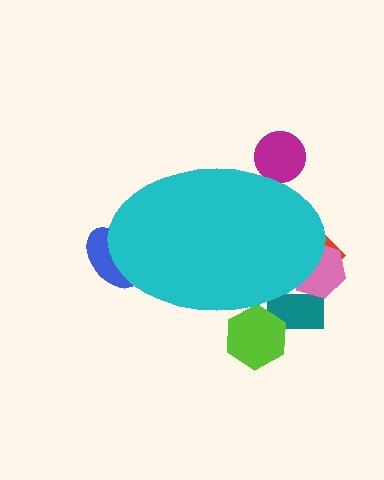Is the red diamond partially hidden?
Yes, the red diamond is partially hidden behind the cyan ellipse.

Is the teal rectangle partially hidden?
Yes, the teal rectangle is partially hidden behind the cyan ellipse.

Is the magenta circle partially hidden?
Yes, the magenta circle is partially hidden behind the cyan ellipse.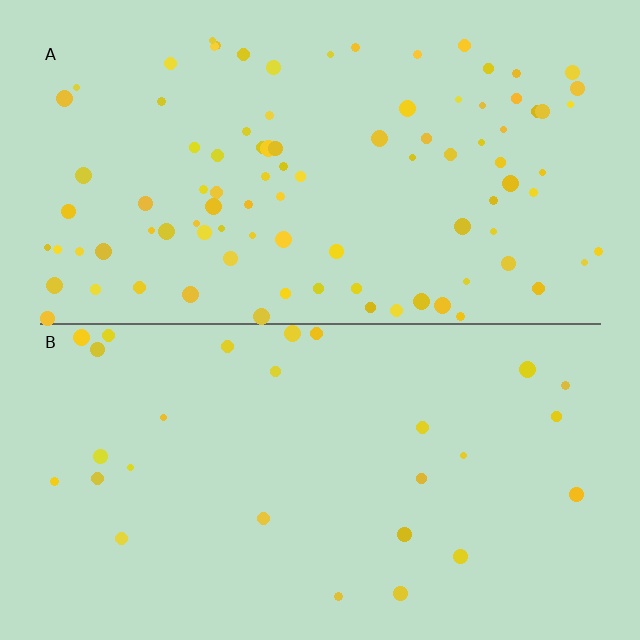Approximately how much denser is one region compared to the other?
Approximately 3.4× — region A over region B.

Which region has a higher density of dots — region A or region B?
A (the top).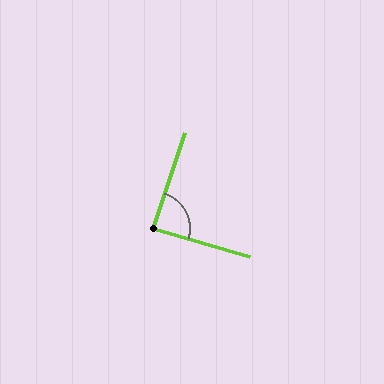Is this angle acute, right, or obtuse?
It is approximately a right angle.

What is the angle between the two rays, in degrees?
Approximately 88 degrees.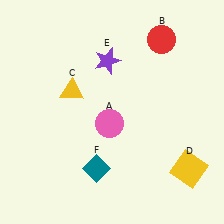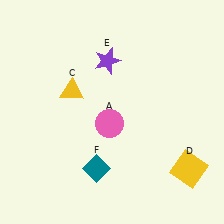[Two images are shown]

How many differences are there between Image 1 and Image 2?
There is 1 difference between the two images.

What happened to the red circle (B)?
The red circle (B) was removed in Image 2. It was in the top-right area of Image 1.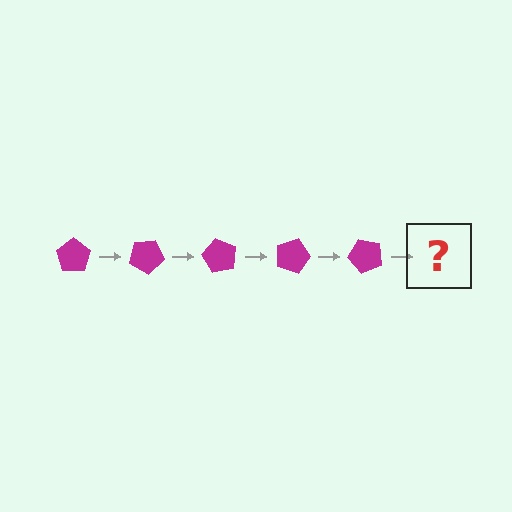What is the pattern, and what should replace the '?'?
The pattern is that the pentagon rotates 30 degrees each step. The '?' should be a magenta pentagon rotated 150 degrees.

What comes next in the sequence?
The next element should be a magenta pentagon rotated 150 degrees.